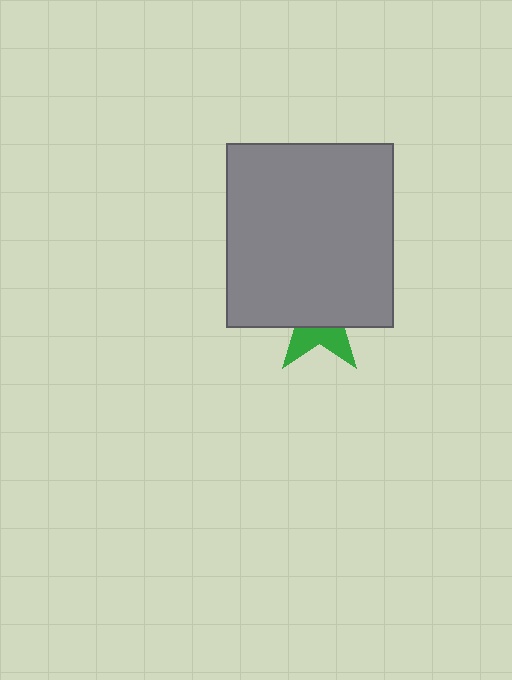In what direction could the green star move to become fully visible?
The green star could move down. That would shift it out from behind the gray rectangle entirely.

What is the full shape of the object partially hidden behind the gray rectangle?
The partially hidden object is a green star.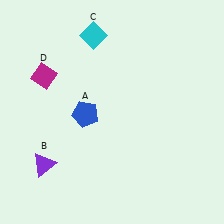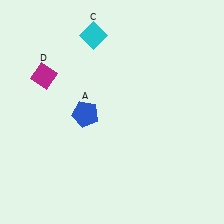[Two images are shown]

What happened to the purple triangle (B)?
The purple triangle (B) was removed in Image 2. It was in the bottom-left area of Image 1.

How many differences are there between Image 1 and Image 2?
There is 1 difference between the two images.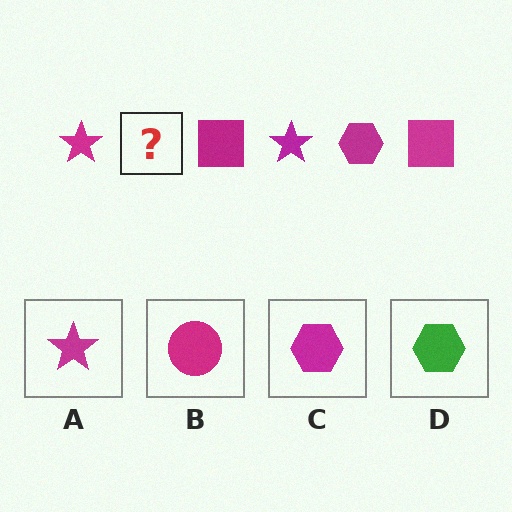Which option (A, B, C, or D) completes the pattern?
C.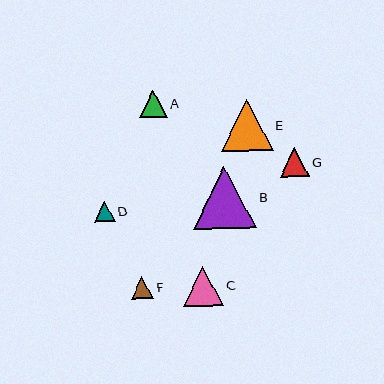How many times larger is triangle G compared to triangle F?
Triangle G is approximately 1.3 times the size of triangle F.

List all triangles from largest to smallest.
From largest to smallest: B, E, C, G, A, F, D.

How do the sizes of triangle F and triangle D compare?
Triangle F and triangle D are approximately the same size.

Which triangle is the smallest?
Triangle D is the smallest with a size of approximately 21 pixels.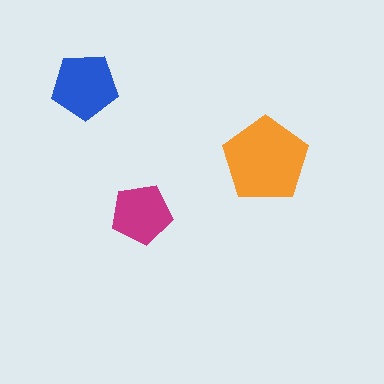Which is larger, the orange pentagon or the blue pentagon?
The orange one.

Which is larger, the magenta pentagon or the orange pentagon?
The orange one.